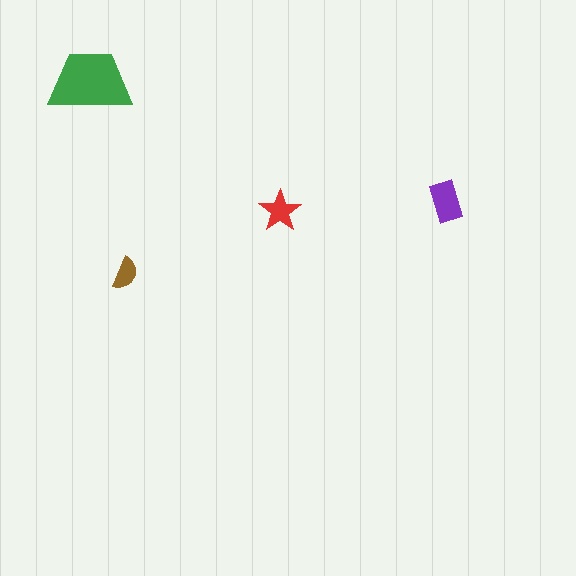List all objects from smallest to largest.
The brown semicircle, the red star, the purple rectangle, the green trapezoid.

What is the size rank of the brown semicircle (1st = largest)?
4th.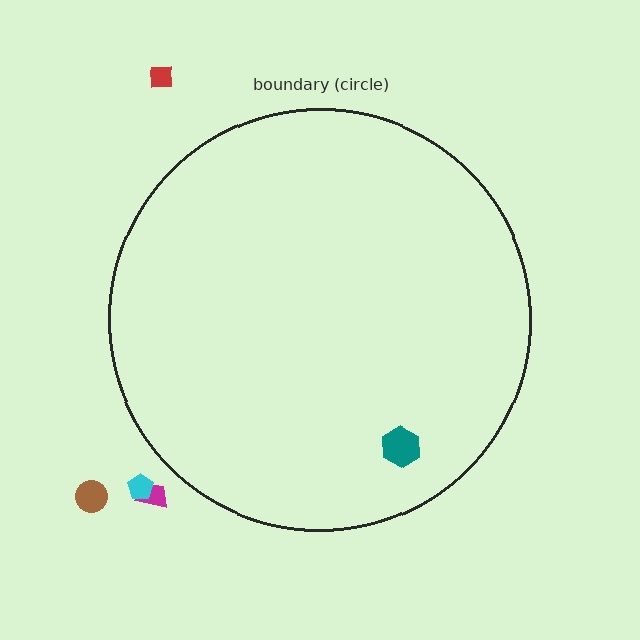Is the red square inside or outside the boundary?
Outside.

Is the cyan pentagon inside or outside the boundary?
Outside.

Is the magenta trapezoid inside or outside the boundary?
Outside.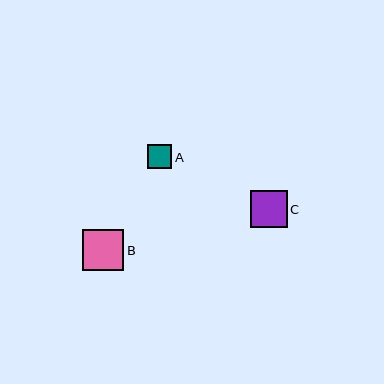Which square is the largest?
Square B is the largest with a size of approximately 41 pixels.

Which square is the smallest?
Square A is the smallest with a size of approximately 24 pixels.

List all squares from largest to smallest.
From largest to smallest: B, C, A.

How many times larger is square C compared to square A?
Square C is approximately 1.5 times the size of square A.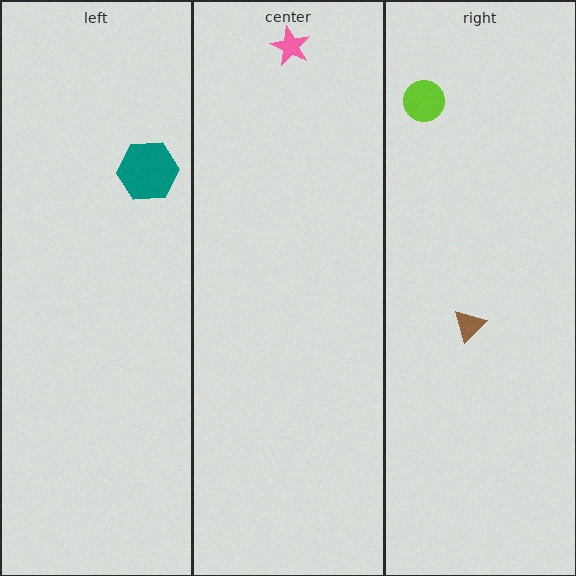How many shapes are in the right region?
2.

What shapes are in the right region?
The lime circle, the brown triangle.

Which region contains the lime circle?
The right region.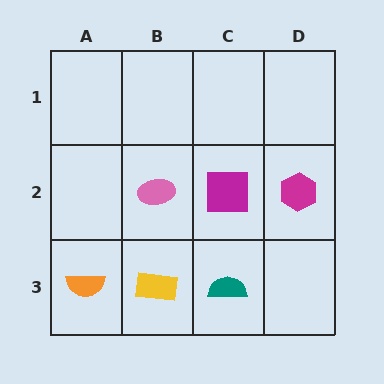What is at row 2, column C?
A magenta square.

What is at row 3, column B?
A yellow rectangle.